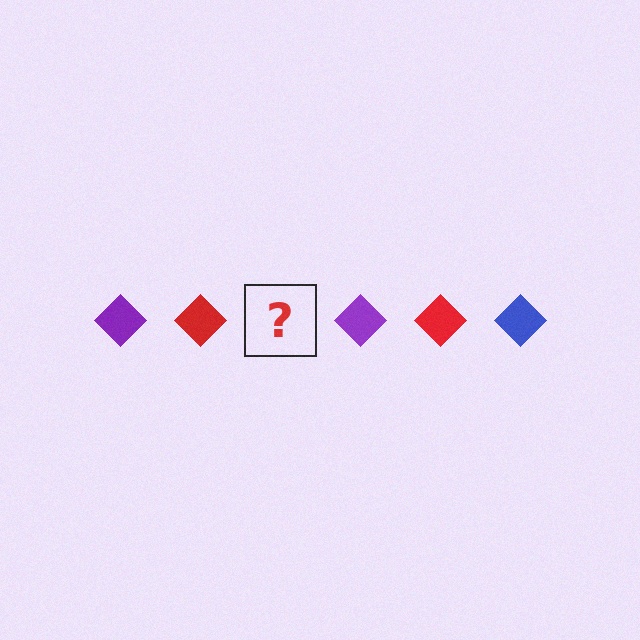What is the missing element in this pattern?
The missing element is a blue diamond.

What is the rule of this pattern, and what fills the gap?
The rule is that the pattern cycles through purple, red, blue diamonds. The gap should be filled with a blue diamond.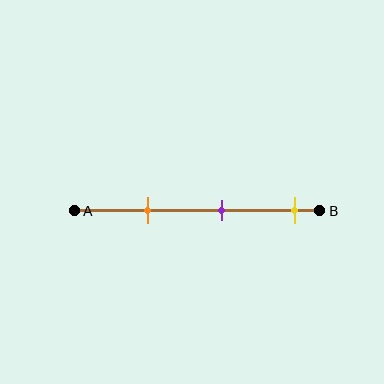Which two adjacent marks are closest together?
The orange and purple marks are the closest adjacent pair.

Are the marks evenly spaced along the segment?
Yes, the marks are approximately evenly spaced.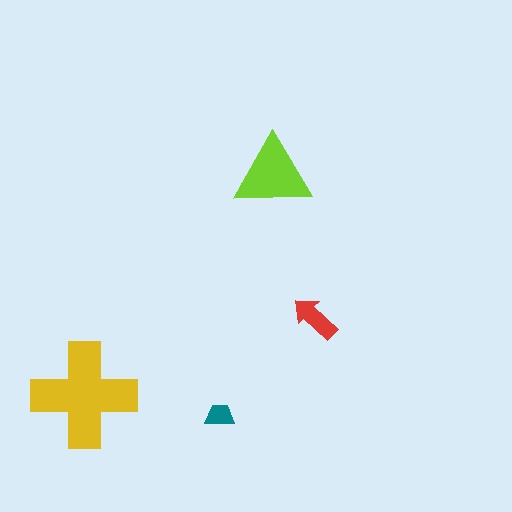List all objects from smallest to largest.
The teal trapezoid, the red arrow, the lime triangle, the yellow cross.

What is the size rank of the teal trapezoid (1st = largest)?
4th.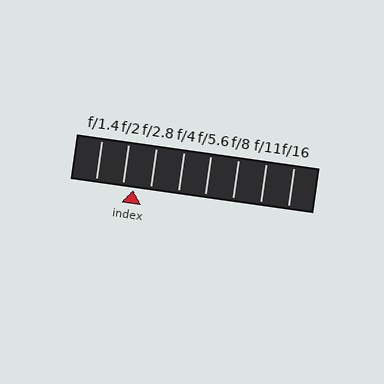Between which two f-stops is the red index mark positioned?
The index mark is between f/2 and f/2.8.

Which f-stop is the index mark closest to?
The index mark is closest to f/2.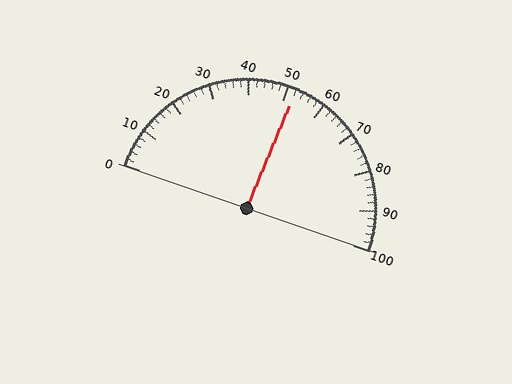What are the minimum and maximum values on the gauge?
The gauge ranges from 0 to 100.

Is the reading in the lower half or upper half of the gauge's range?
The reading is in the upper half of the range (0 to 100).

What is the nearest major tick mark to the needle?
The nearest major tick mark is 50.